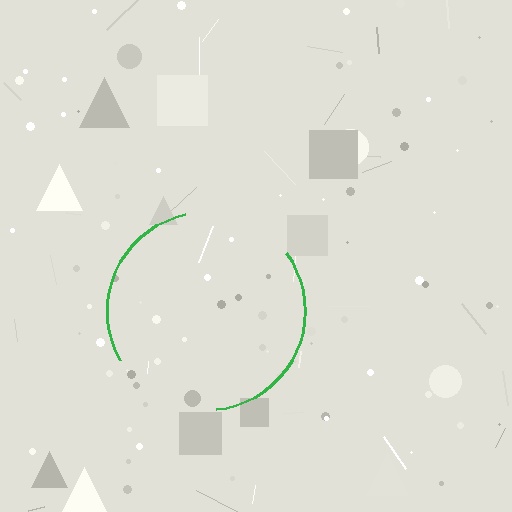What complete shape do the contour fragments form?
The contour fragments form a circle.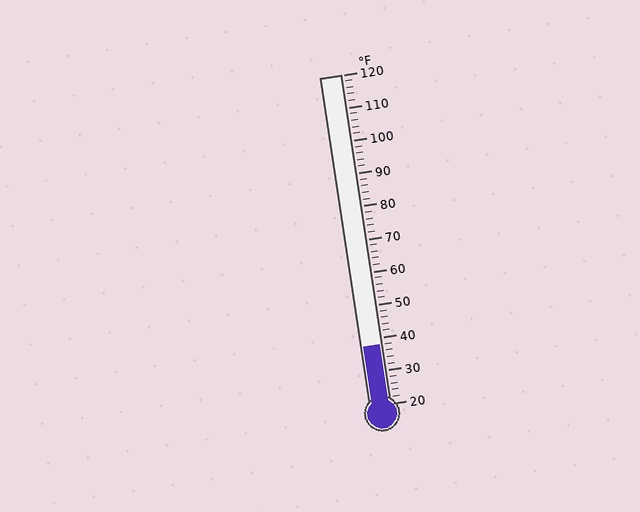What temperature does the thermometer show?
The thermometer shows approximately 38°F.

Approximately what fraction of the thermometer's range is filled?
The thermometer is filled to approximately 20% of its range.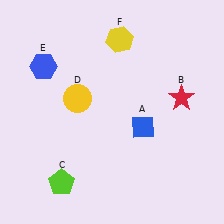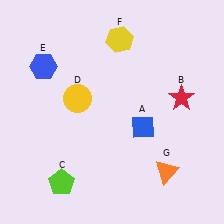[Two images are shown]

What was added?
An orange triangle (G) was added in Image 2.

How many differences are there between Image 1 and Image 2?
There is 1 difference between the two images.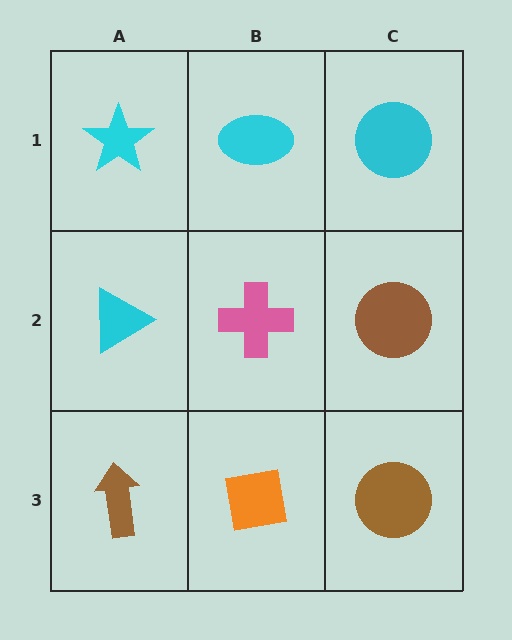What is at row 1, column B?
A cyan ellipse.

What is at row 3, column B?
An orange square.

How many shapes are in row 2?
3 shapes.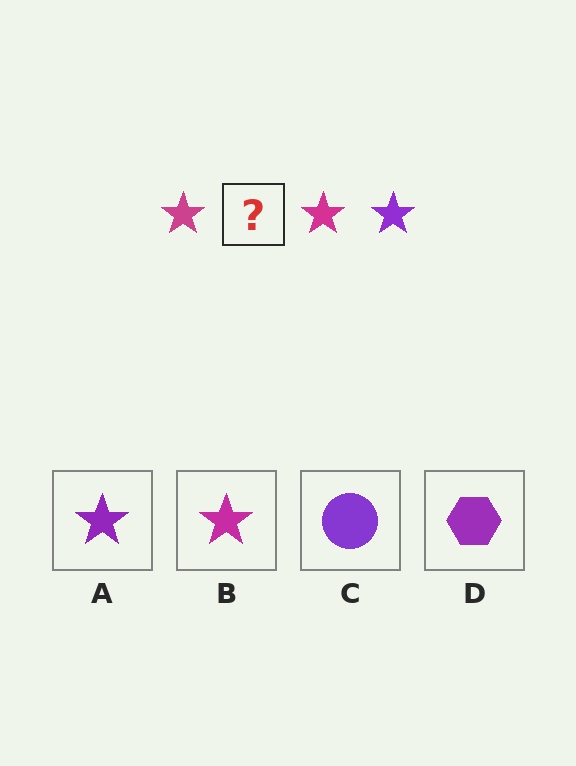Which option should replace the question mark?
Option A.